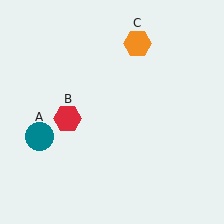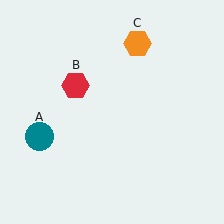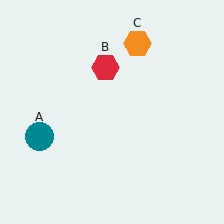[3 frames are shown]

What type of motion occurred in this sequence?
The red hexagon (object B) rotated clockwise around the center of the scene.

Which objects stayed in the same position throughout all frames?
Teal circle (object A) and orange hexagon (object C) remained stationary.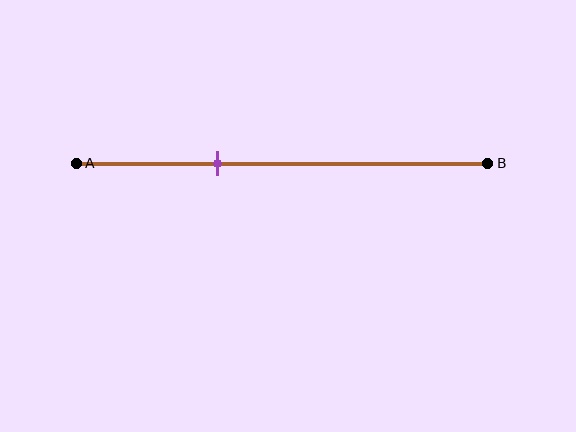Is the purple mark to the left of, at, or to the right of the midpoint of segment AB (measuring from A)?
The purple mark is to the left of the midpoint of segment AB.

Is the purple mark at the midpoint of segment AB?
No, the mark is at about 35% from A, not at the 50% midpoint.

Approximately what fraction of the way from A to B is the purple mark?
The purple mark is approximately 35% of the way from A to B.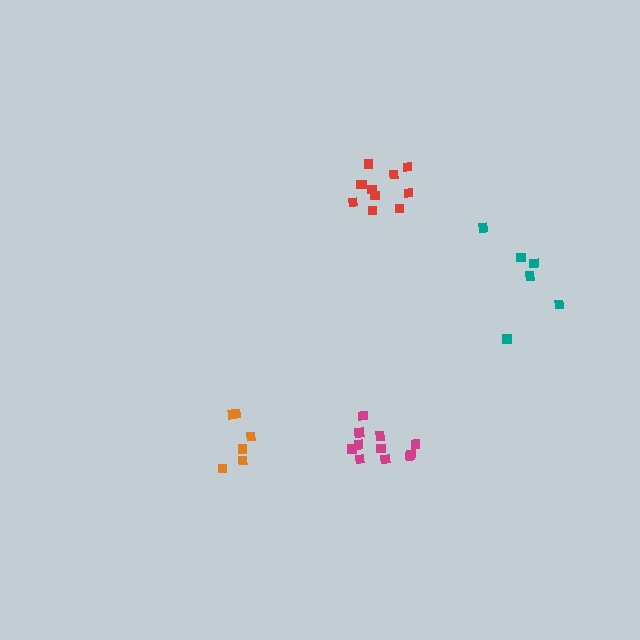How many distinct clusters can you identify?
There are 4 distinct clusters.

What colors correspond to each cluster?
The clusters are colored: magenta, red, orange, teal.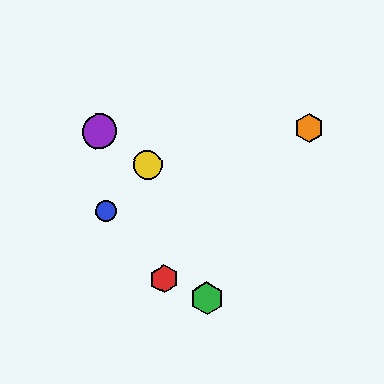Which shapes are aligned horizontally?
The purple circle, the orange hexagon are aligned horizontally.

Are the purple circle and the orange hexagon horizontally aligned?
Yes, both are at y≈131.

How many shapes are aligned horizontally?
2 shapes (the purple circle, the orange hexagon) are aligned horizontally.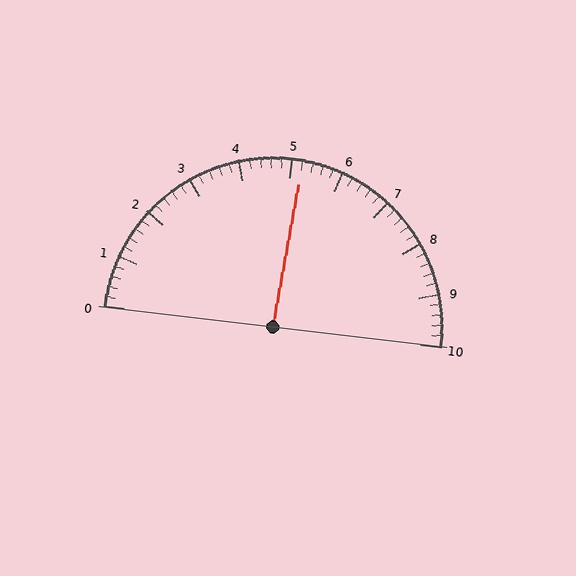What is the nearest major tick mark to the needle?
The nearest major tick mark is 5.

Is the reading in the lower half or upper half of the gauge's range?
The reading is in the upper half of the range (0 to 10).